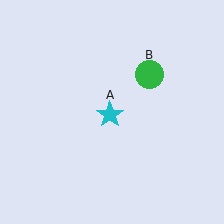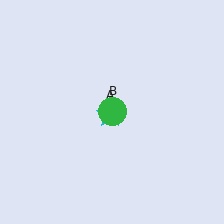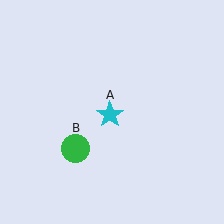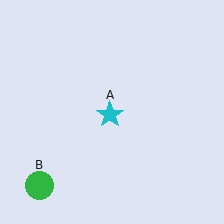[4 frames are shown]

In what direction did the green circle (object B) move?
The green circle (object B) moved down and to the left.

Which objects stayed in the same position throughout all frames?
Cyan star (object A) remained stationary.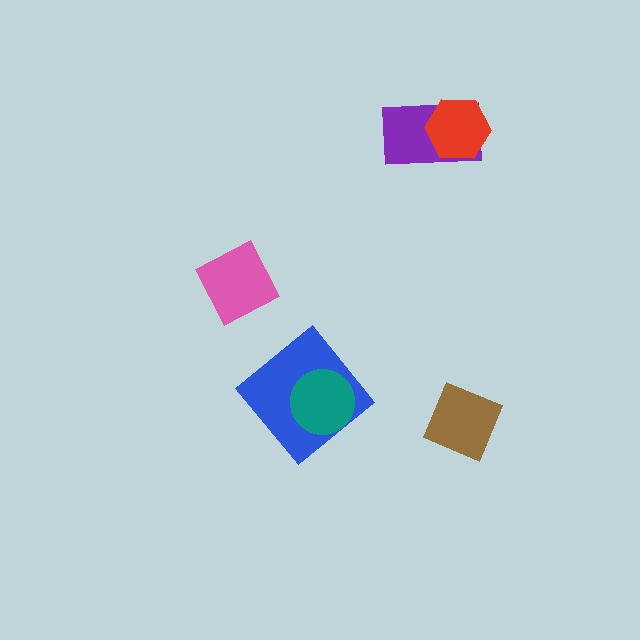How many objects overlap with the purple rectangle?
1 object overlaps with the purple rectangle.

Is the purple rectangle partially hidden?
Yes, it is partially covered by another shape.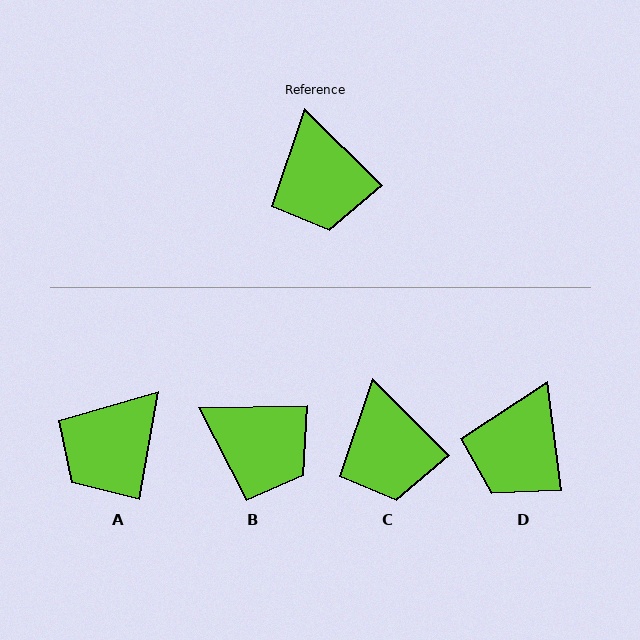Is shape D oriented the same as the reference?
No, it is off by about 38 degrees.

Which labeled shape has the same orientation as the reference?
C.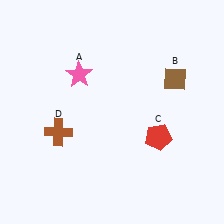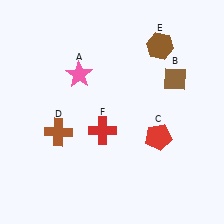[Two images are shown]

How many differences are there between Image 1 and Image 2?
There are 2 differences between the two images.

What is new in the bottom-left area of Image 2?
A red cross (F) was added in the bottom-left area of Image 2.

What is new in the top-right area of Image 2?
A brown hexagon (E) was added in the top-right area of Image 2.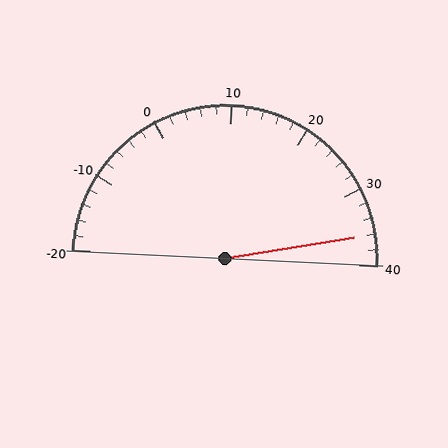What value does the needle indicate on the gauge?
The needle indicates approximately 36.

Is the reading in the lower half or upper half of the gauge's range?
The reading is in the upper half of the range (-20 to 40).